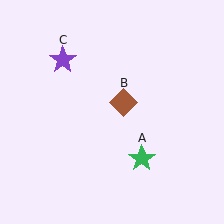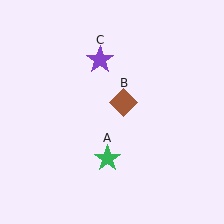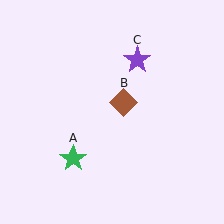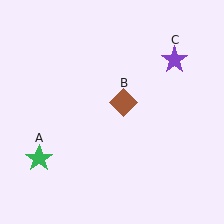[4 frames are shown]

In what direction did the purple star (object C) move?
The purple star (object C) moved right.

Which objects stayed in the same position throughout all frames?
Brown diamond (object B) remained stationary.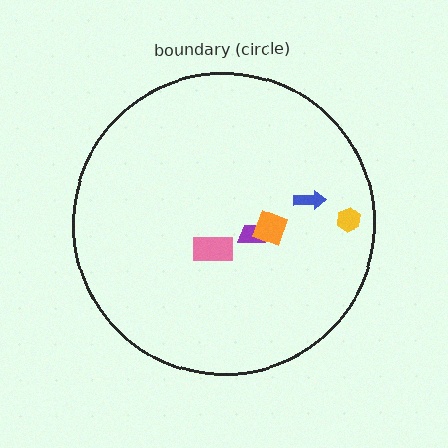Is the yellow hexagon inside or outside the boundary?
Inside.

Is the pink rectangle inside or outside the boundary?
Inside.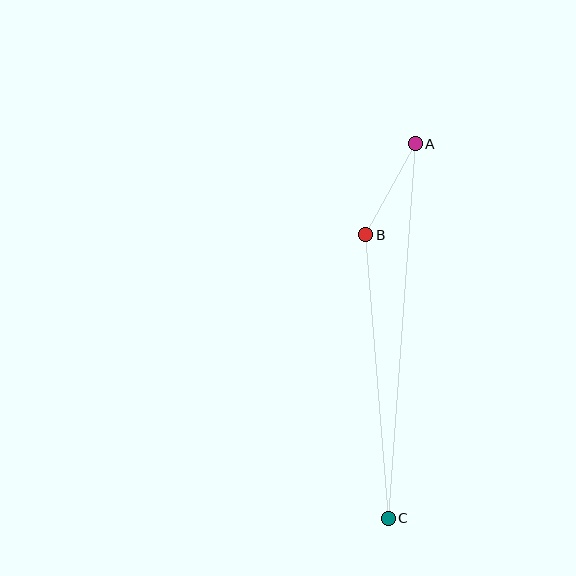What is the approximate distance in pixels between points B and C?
The distance between B and C is approximately 284 pixels.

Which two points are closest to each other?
Points A and B are closest to each other.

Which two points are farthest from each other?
Points A and C are farthest from each other.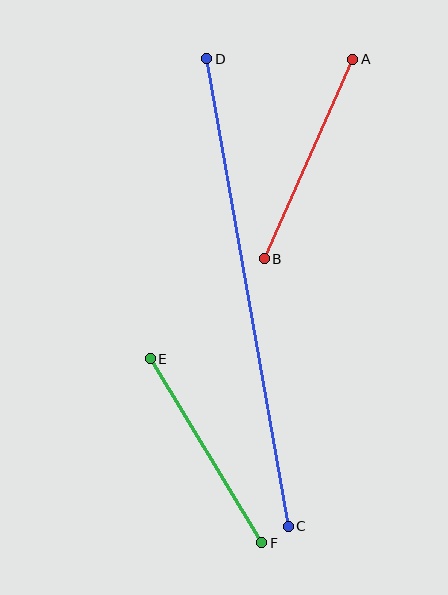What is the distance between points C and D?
The distance is approximately 474 pixels.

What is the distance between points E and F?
The distance is approximately 215 pixels.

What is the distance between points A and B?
The distance is approximately 218 pixels.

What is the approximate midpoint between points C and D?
The midpoint is at approximately (247, 292) pixels.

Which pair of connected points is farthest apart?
Points C and D are farthest apart.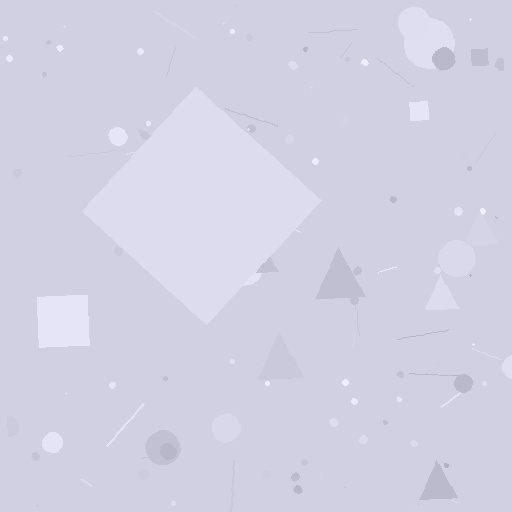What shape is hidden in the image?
A diamond is hidden in the image.